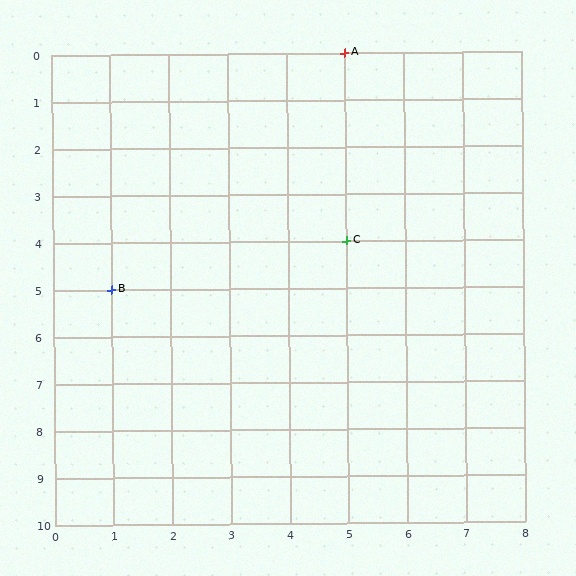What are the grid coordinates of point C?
Point C is at grid coordinates (5, 4).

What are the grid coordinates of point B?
Point B is at grid coordinates (1, 5).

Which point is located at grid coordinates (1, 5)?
Point B is at (1, 5).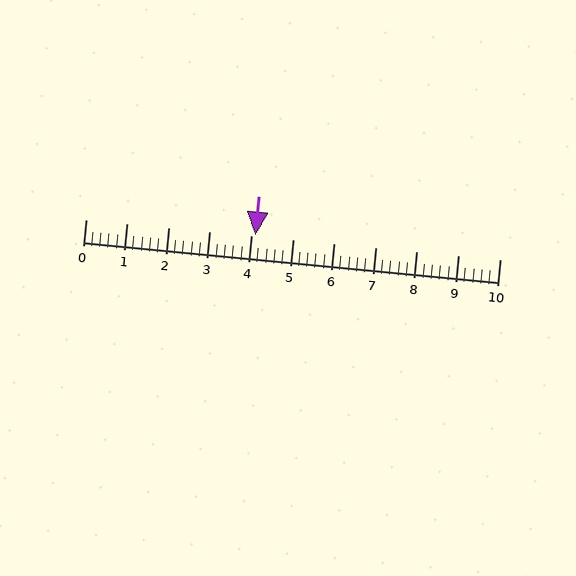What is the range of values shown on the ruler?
The ruler shows values from 0 to 10.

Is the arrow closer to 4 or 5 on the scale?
The arrow is closer to 4.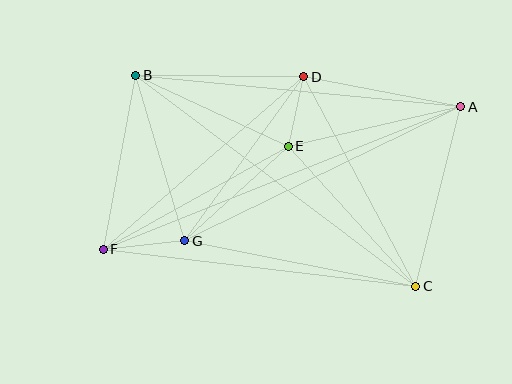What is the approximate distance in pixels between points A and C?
The distance between A and C is approximately 186 pixels.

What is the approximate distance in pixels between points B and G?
The distance between B and G is approximately 173 pixels.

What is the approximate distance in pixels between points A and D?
The distance between A and D is approximately 160 pixels.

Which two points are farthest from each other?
Points A and F are farthest from each other.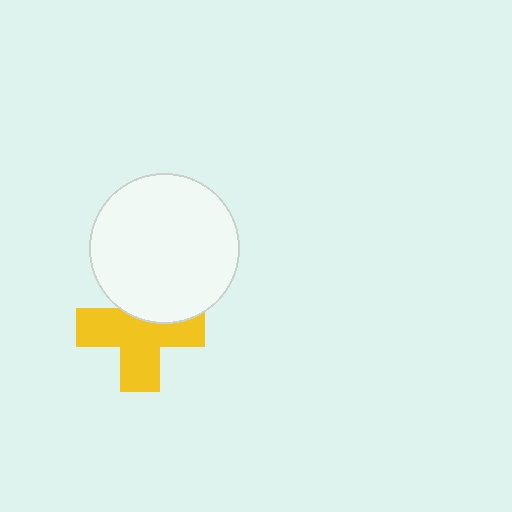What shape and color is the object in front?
The object in front is a white circle.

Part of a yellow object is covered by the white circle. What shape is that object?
It is a cross.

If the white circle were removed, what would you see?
You would see the complete yellow cross.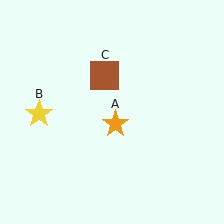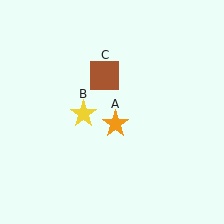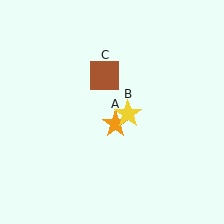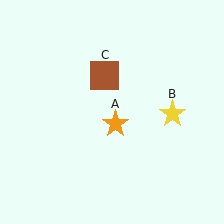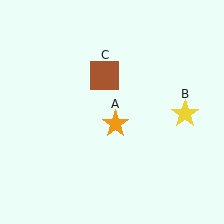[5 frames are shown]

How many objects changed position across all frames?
1 object changed position: yellow star (object B).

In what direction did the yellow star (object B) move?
The yellow star (object B) moved right.